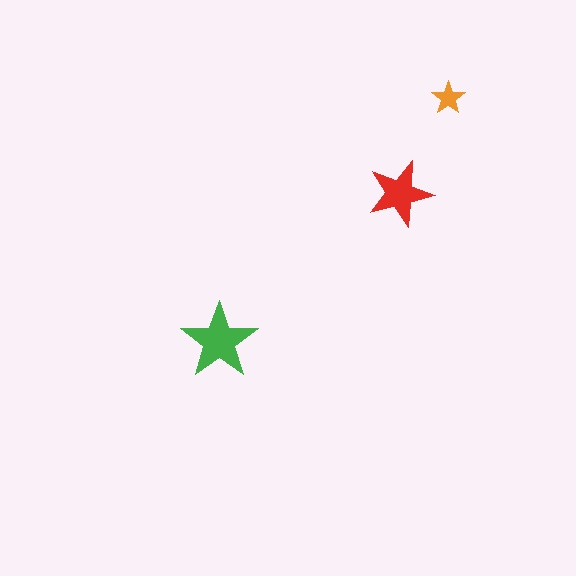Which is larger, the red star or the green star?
The green one.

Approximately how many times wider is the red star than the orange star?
About 2 times wider.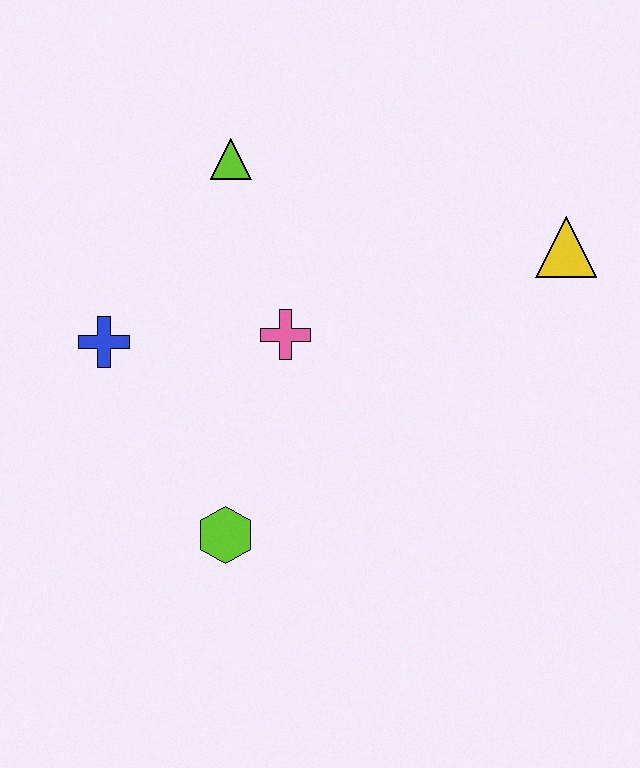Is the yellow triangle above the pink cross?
Yes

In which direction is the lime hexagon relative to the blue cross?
The lime hexagon is below the blue cross.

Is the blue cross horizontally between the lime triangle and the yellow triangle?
No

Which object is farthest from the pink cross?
The yellow triangle is farthest from the pink cross.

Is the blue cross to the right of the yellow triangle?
No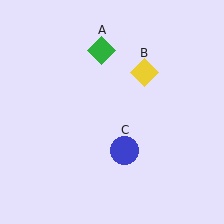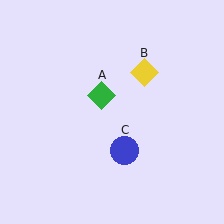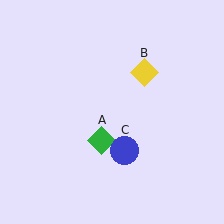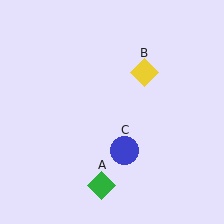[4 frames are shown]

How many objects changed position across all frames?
1 object changed position: green diamond (object A).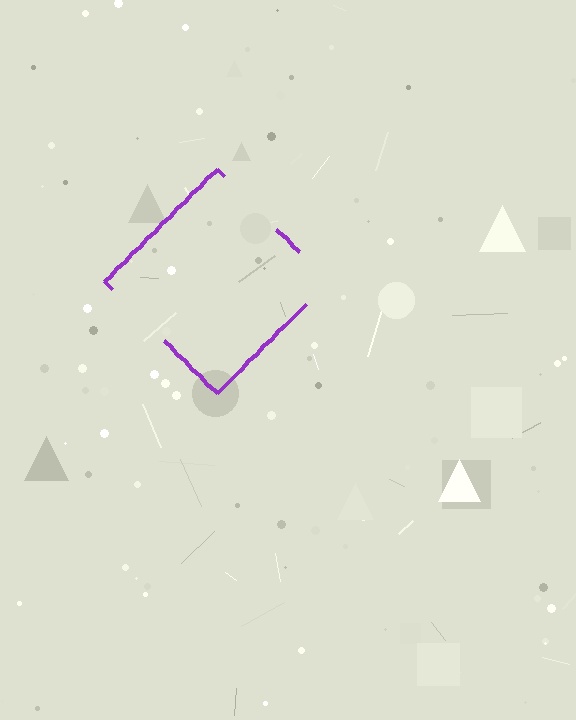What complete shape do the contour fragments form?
The contour fragments form a diamond.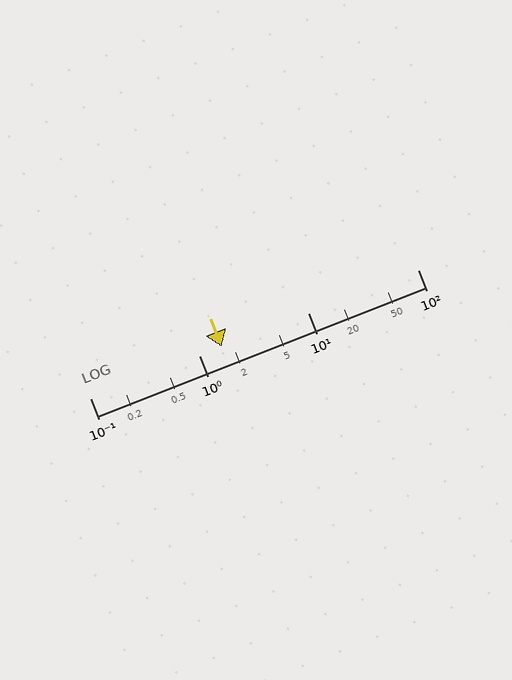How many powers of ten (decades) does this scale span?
The scale spans 3 decades, from 0.1 to 100.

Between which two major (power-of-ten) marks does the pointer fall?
The pointer is between 1 and 10.